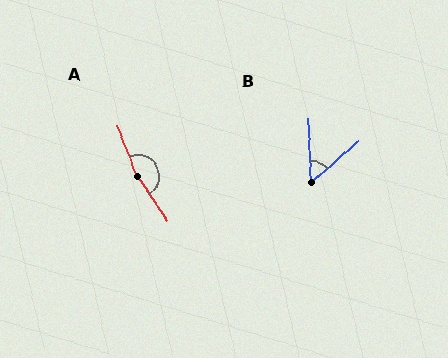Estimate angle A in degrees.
Approximately 168 degrees.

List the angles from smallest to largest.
B (51°), A (168°).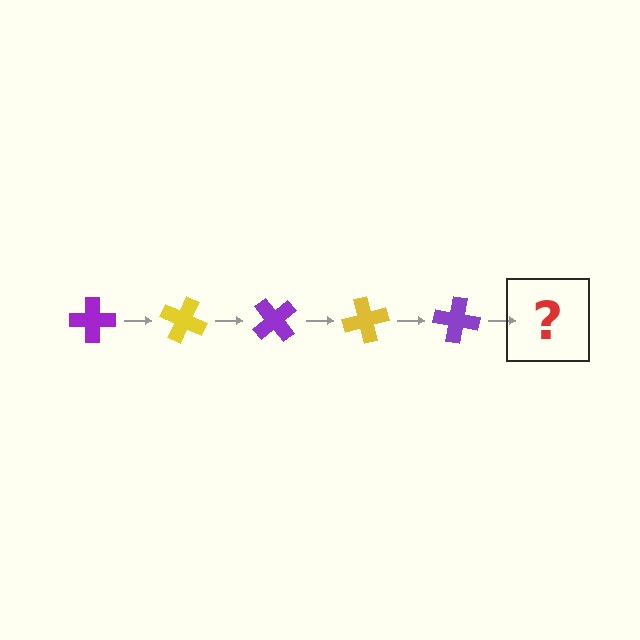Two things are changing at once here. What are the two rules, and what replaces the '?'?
The two rules are that it rotates 25 degrees each step and the color cycles through purple and yellow. The '?' should be a yellow cross, rotated 125 degrees from the start.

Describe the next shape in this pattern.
It should be a yellow cross, rotated 125 degrees from the start.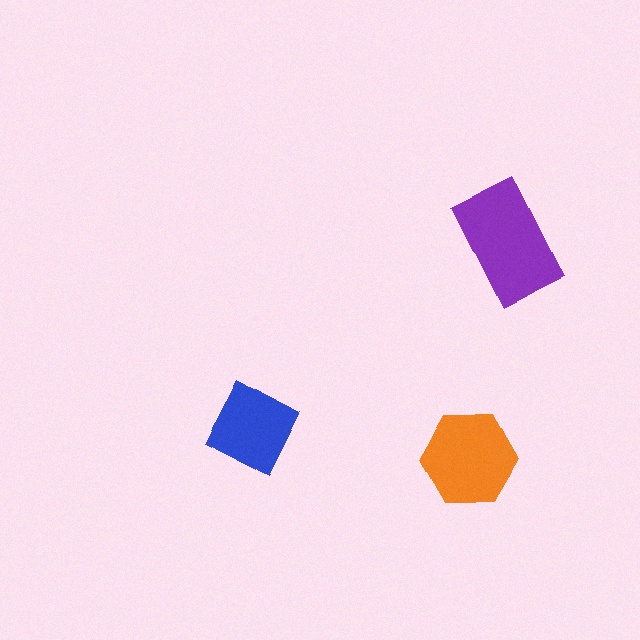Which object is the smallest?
The blue square.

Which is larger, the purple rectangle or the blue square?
The purple rectangle.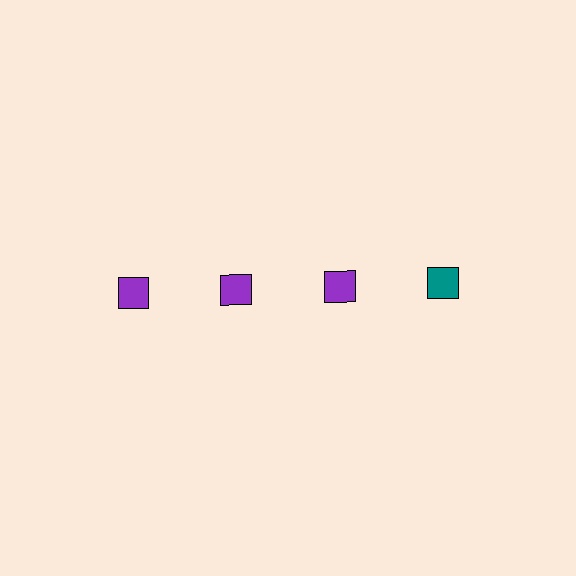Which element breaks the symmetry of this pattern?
The teal square in the top row, second from right column breaks the symmetry. All other shapes are purple squares.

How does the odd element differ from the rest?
It has a different color: teal instead of purple.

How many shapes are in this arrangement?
There are 4 shapes arranged in a grid pattern.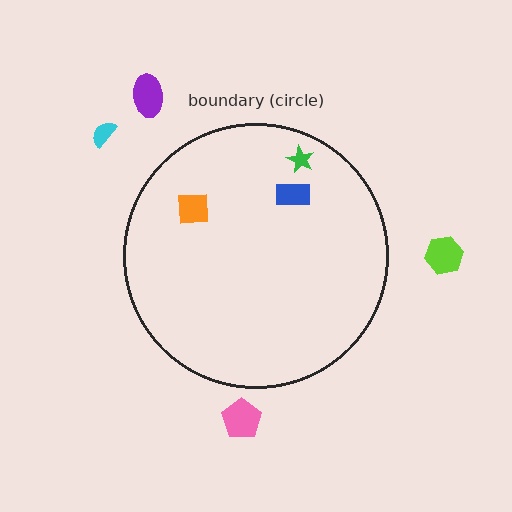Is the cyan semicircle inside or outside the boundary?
Outside.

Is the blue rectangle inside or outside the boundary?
Inside.